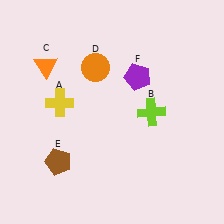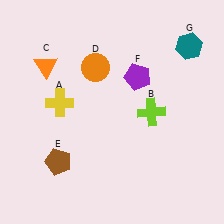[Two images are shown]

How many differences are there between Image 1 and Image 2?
There is 1 difference between the two images.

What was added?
A teal hexagon (G) was added in Image 2.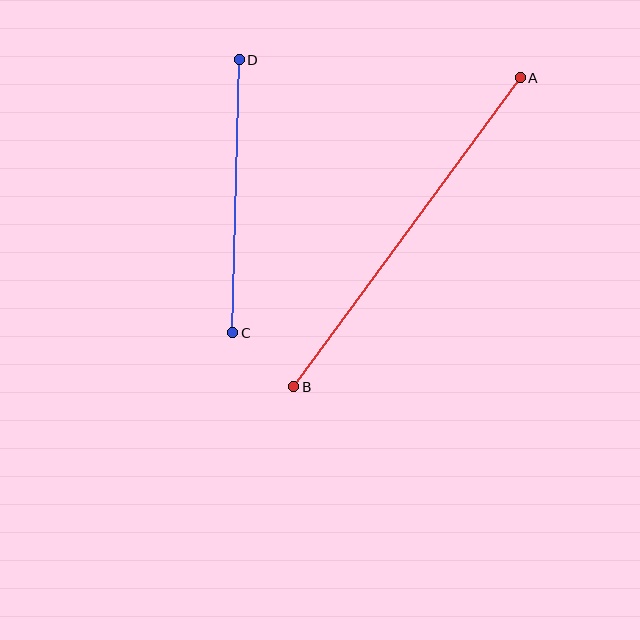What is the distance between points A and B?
The distance is approximately 383 pixels.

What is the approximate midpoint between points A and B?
The midpoint is at approximately (407, 232) pixels.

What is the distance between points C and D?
The distance is approximately 273 pixels.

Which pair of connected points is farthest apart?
Points A and B are farthest apart.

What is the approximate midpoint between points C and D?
The midpoint is at approximately (236, 196) pixels.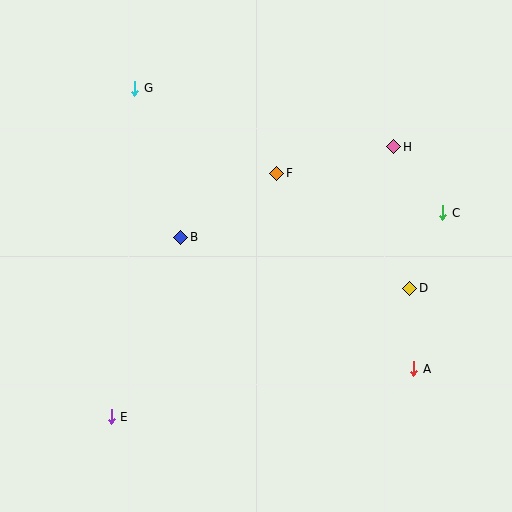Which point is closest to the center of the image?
Point B at (181, 237) is closest to the center.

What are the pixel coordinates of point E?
Point E is at (111, 417).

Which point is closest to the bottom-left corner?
Point E is closest to the bottom-left corner.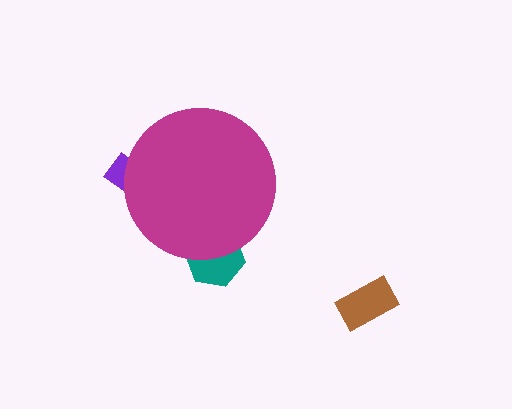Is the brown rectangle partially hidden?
No, the brown rectangle is fully visible.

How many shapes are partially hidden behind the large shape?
2 shapes are partially hidden.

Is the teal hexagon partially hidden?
Yes, the teal hexagon is partially hidden behind the magenta circle.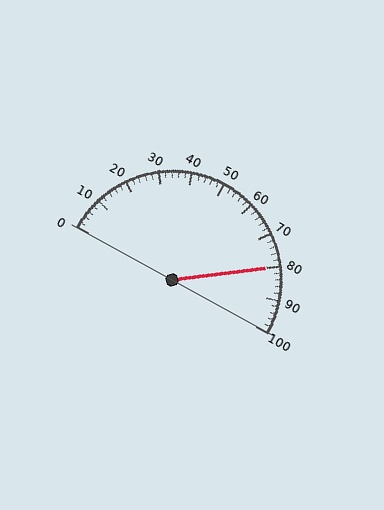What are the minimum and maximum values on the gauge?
The gauge ranges from 0 to 100.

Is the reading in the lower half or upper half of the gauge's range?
The reading is in the upper half of the range (0 to 100).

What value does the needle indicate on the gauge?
The needle indicates approximately 80.